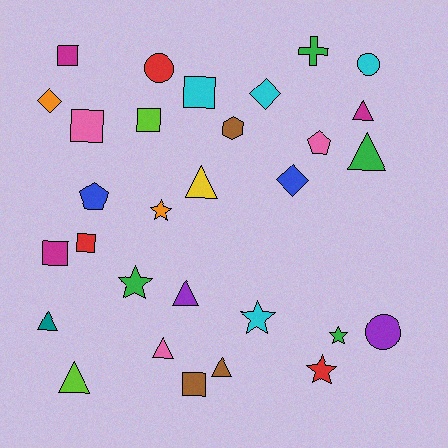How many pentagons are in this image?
There are 2 pentagons.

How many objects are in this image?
There are 30 objects.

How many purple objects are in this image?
There are 2 purple objects.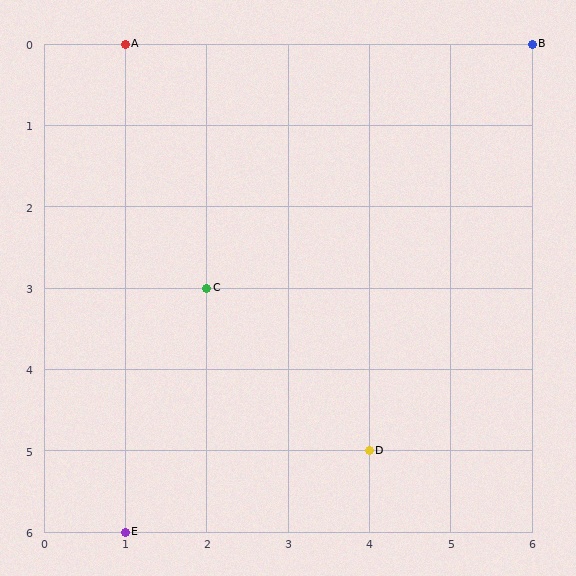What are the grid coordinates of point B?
Point B is at grid coordinates (6, 0).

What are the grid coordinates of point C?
Point C is at grid coordinates (2, 3).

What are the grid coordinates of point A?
Point A is at grid coordinates (1, 0).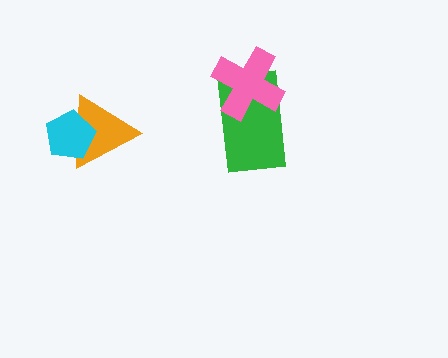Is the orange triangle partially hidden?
Yes, it is partially covered by another shape.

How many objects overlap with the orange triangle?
1 object overlaps with the orange triangle.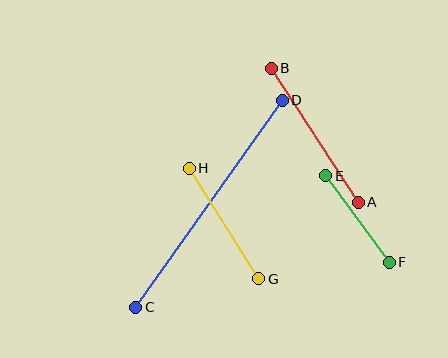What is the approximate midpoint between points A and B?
The midpoint is at approximately (315, 135) pixels.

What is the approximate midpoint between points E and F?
The midpoint is at approximately (357, 219) pixels.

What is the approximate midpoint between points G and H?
The midpoint is at approximately (224, 223) pixels.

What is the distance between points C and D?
The distance is approximately 254 pixels.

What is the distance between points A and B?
The distance is approximately 160 pixels.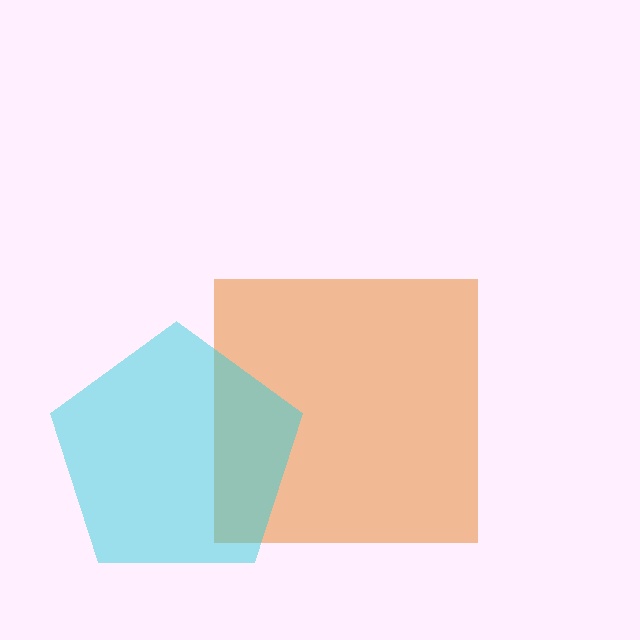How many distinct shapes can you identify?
There are 2 distinct shapes: an orange square, a cyan pentagon.